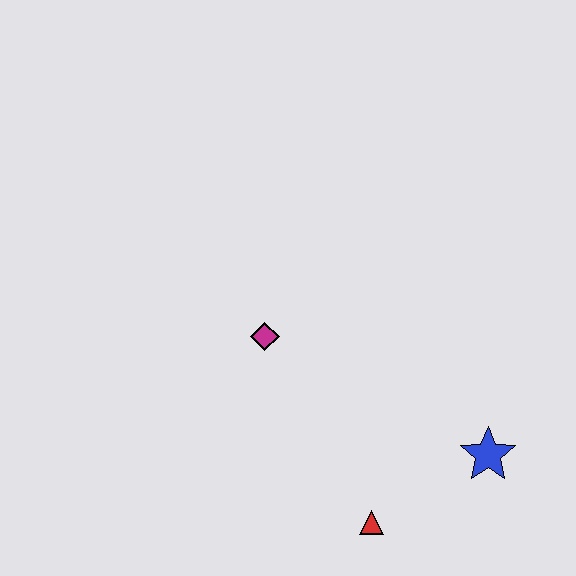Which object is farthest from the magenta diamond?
The blue star is farthest from the magenta diamond.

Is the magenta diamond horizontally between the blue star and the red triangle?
No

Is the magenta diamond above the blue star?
Yes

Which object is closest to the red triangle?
The blue star is closest to the red triangle.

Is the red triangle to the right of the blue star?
No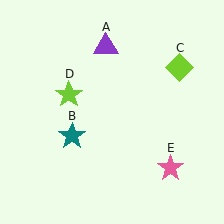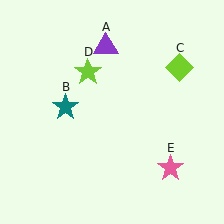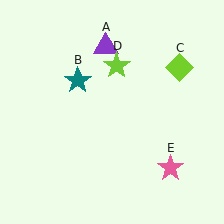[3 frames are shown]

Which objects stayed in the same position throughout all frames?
Purple triangle (object A) and lime diamond (object C) and pink star (object E) remained stationary.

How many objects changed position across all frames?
2 objects changed position: teal star (object B), lime star (object D).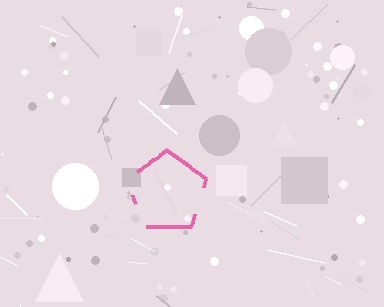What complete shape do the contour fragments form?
The contour fragments form a pentagon.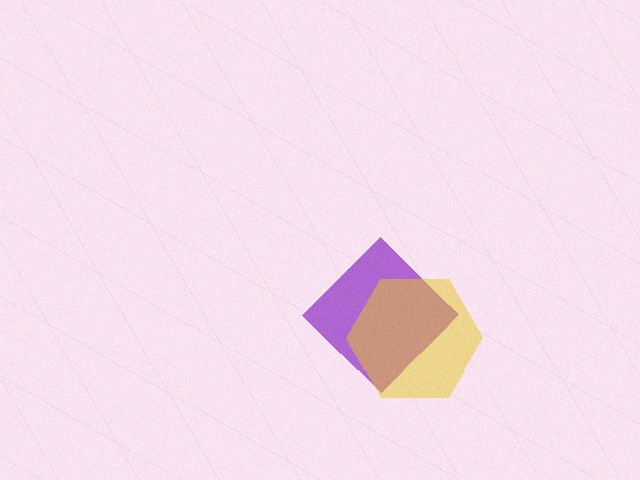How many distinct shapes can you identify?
There are 2 distinct shapes: a purple diamond, a yellow hexagon.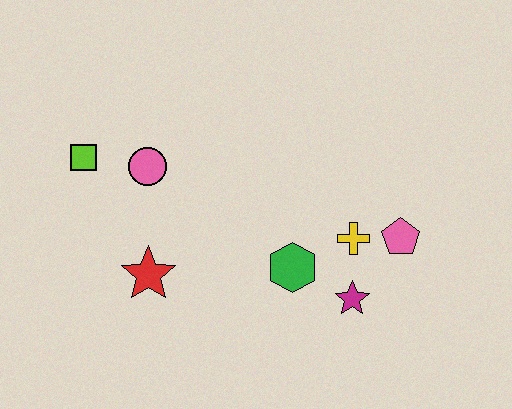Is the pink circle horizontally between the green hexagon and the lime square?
Yes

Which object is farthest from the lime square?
The pink pentagon is farthest from the lime square.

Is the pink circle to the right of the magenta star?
No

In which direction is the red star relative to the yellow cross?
The red star is to the left of the yellow cross.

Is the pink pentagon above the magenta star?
Yes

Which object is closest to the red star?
The pink circle is closest to the red star.